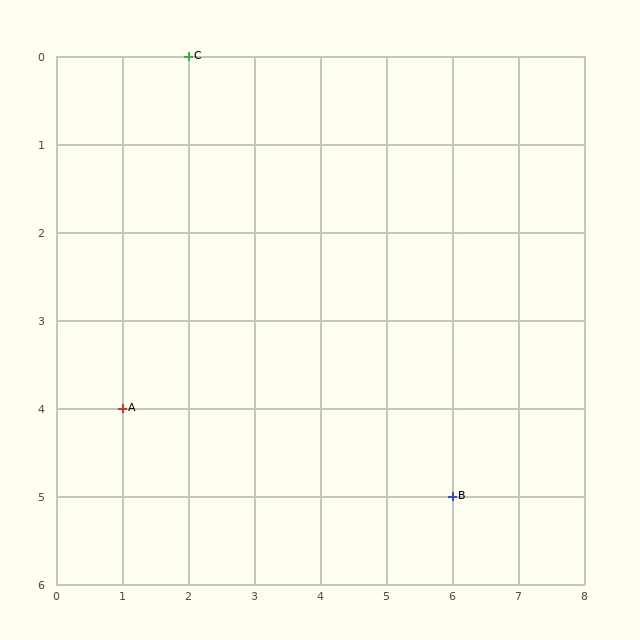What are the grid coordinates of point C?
Point C is at grid coordinates (2, 0).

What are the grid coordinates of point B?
Point B is at grid coordinates (6, 5).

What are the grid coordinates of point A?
Point A is at grid coordinates (1, 4).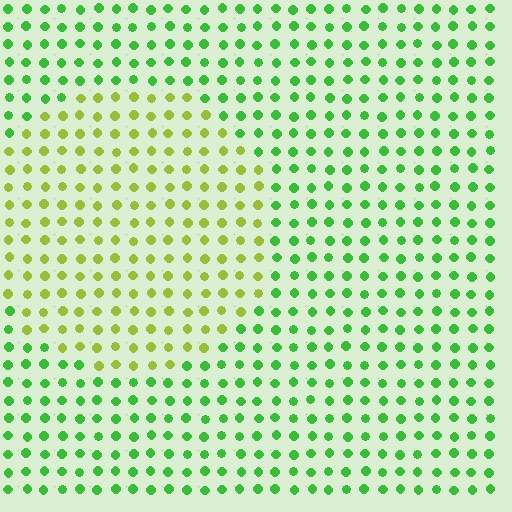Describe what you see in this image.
The image is filled with small green elements in a uniform arrangement. A circle-shaped region is visible where the elements are tinted to a slightly different hue, forming a subtle color boundary.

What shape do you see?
I see a circle.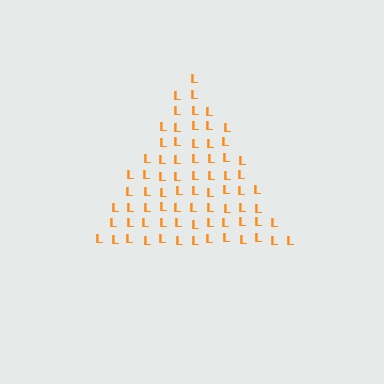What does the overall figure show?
The overall figure shows a triangle.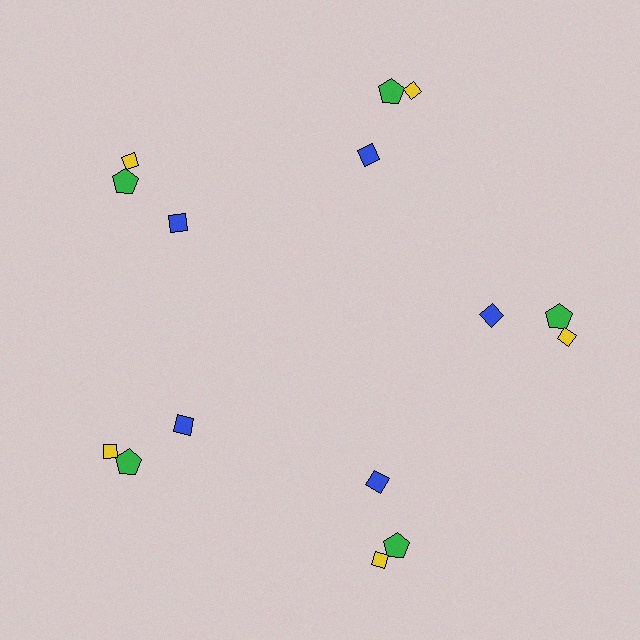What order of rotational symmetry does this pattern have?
This pattern has 5-fold rotational symmetry.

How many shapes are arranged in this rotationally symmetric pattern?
There are 15 shapes, arranged in 5 groups of 3.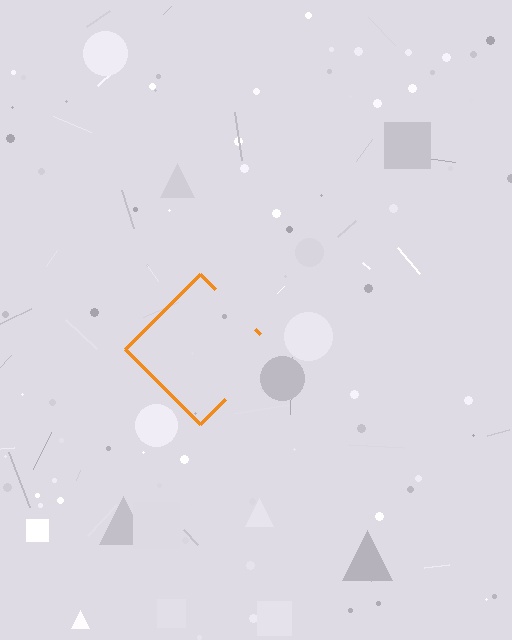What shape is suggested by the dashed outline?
The dashed outline suggests a diamond.